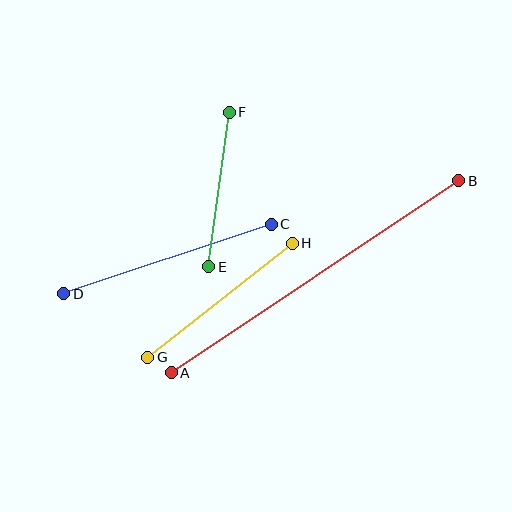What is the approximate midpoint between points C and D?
The midpoint is at approximately (167, 259) pixels.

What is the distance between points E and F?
The distance is approximately 155 pixels.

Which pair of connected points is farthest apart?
Points A and B are farthest apart.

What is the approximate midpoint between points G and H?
The midpoint is at approximately (220, 300) pixels.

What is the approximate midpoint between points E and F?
The midpoint is at approximately (219, 190) pixels.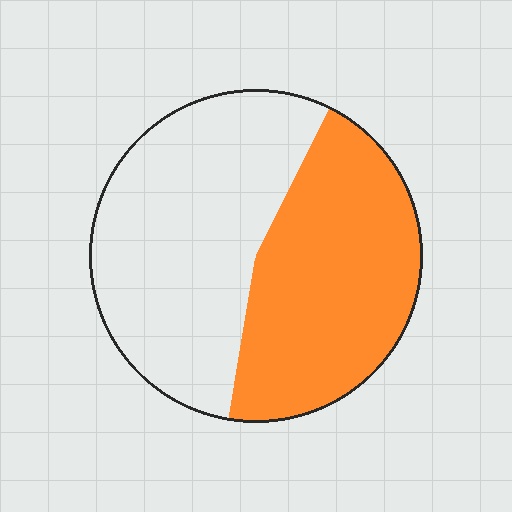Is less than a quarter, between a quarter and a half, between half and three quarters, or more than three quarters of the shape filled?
Between a quarter and a half.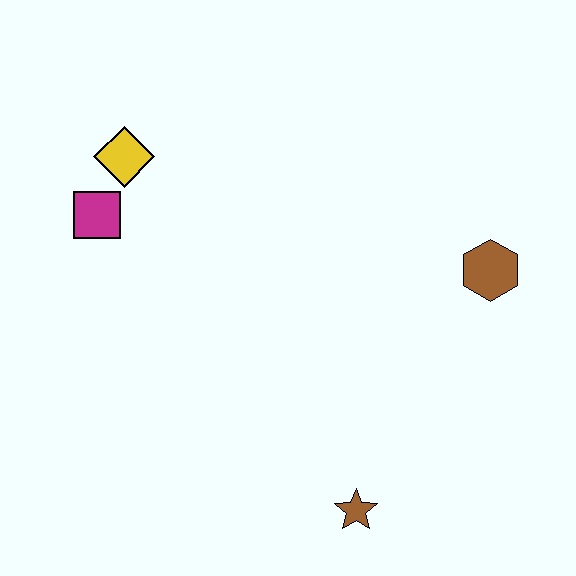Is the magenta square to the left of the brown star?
Yes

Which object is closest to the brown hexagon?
The brown star is closest to the brown hexagon.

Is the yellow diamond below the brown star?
No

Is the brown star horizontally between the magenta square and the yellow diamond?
No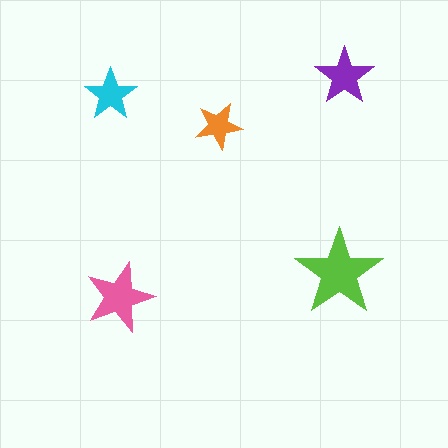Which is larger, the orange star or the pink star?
The pink one.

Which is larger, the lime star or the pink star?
The lime one.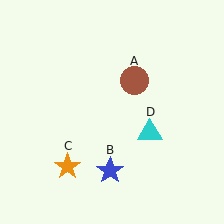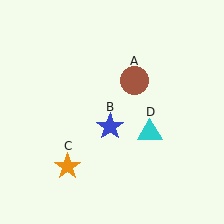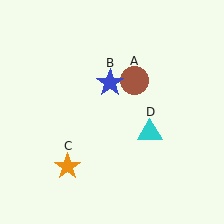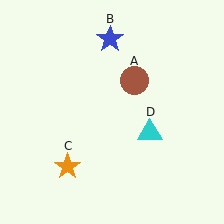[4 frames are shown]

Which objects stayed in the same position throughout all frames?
Brown circle (object A) and orange star (object C) and cyan triangle (object D) remained stationary.